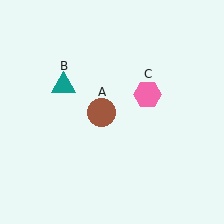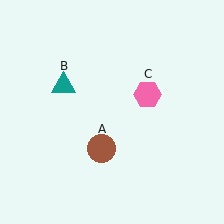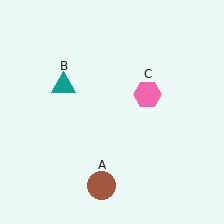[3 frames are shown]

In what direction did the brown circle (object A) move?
The brown circle (object A) moved down.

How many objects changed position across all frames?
1 object changed position: brown circle (object A).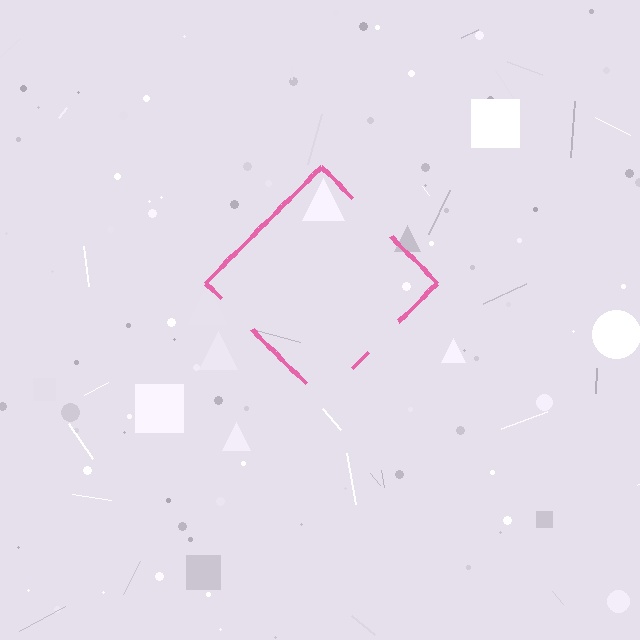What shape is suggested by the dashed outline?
The dashed outline suggests a diamond.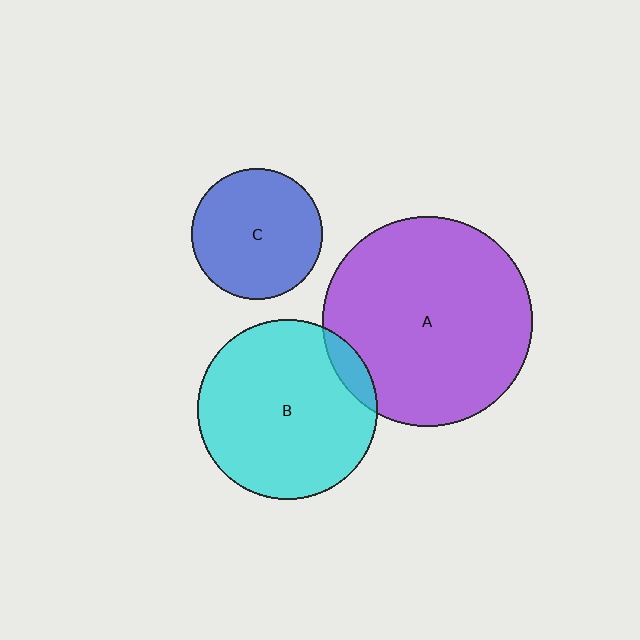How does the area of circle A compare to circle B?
Approximately 1.4 times.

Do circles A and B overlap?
Yes.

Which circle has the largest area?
Circle A (purple).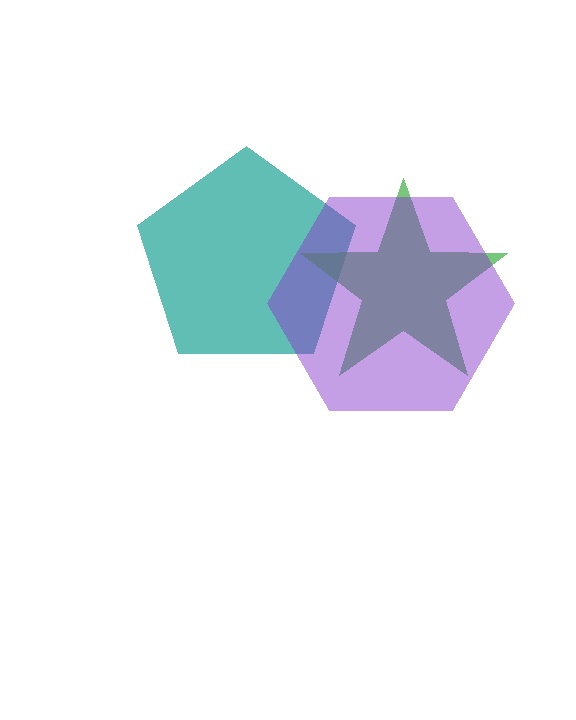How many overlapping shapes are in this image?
There are 3 overlapping shapes in the image.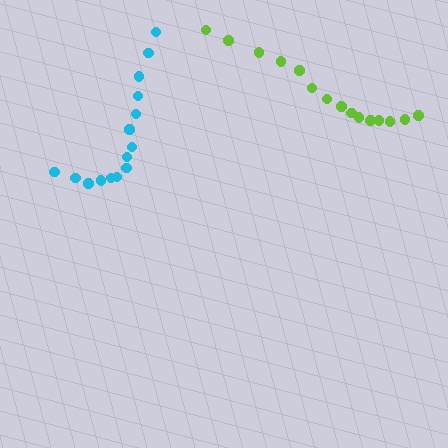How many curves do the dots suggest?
There are 2 distinct paths.